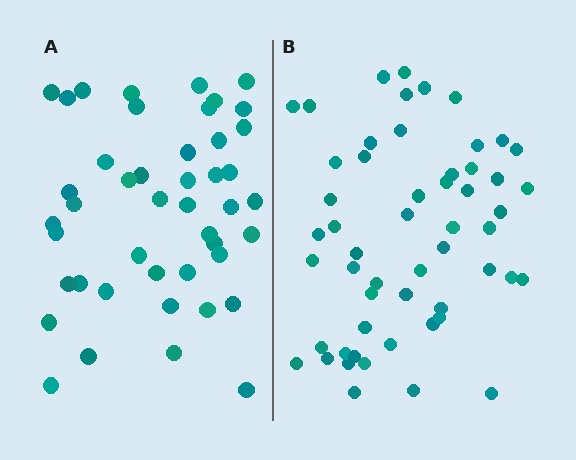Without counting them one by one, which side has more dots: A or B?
Region B (the right region) has more dots.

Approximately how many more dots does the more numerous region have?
Region B has roughly 8 or so more dots than region A.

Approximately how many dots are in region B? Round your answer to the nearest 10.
About 50 dots. (The exact count is 54, which rounds to 50.)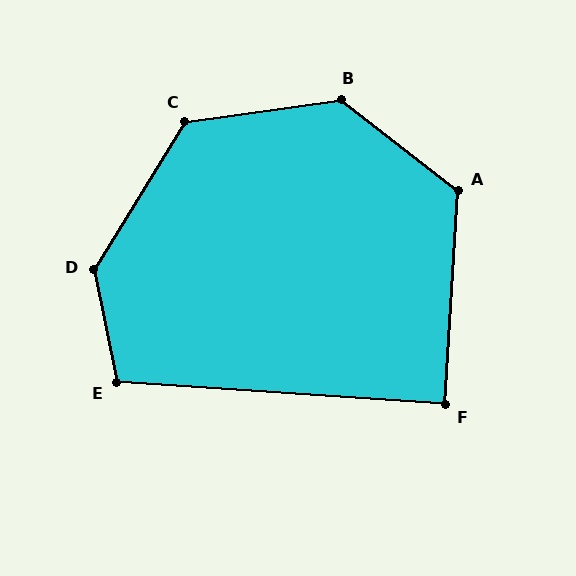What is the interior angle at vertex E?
Approximately 106 degrees (obtuse).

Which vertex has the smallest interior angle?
F, at approximately 90 degrees.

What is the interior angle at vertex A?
Approximately 125 degrees (obtuse).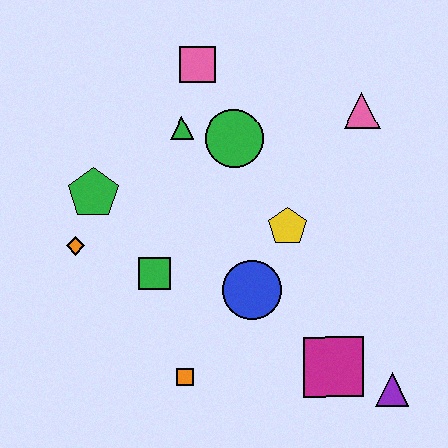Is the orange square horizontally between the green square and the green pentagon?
No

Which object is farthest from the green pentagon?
The purple triangle is farthest from the green pentagon.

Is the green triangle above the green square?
Yes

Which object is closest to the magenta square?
The purple triangle is closest to the magenta square.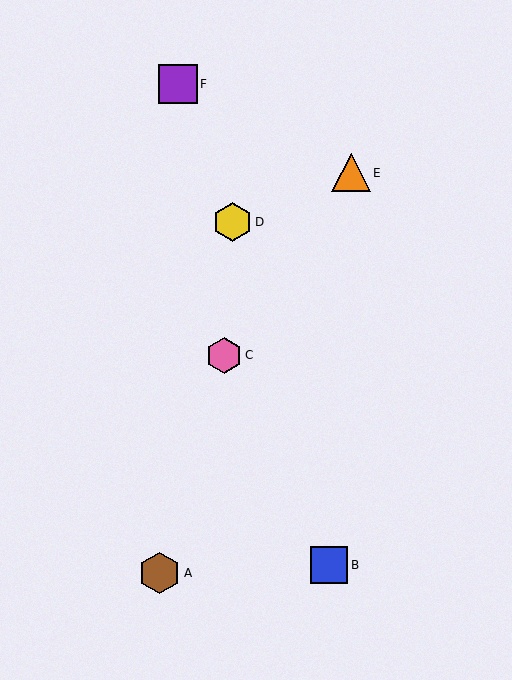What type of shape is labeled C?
Shape C is a pink hexagon.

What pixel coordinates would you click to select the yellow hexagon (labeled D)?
Click at (232, 222) to select the yellow hexagon D.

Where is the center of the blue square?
The center of the blue square is at (329, 565).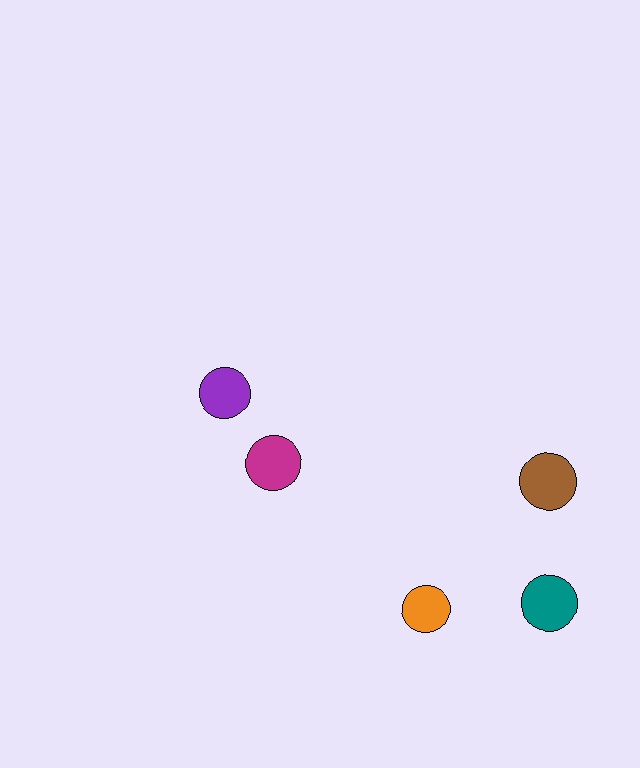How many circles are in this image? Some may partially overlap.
There are 5 circles.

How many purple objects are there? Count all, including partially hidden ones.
There is 1 purple object.